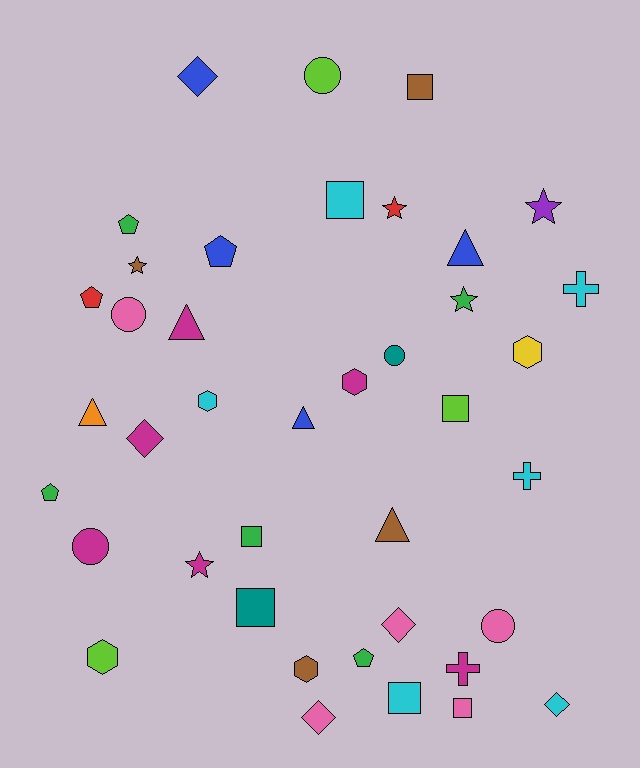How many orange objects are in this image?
There is 1 orange object.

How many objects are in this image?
There are 40 objects.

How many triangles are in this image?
There are 5 triangles.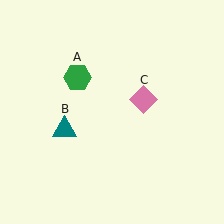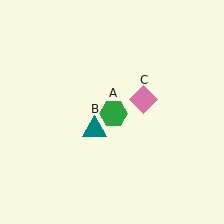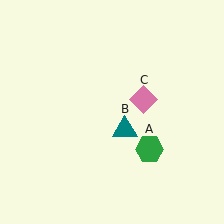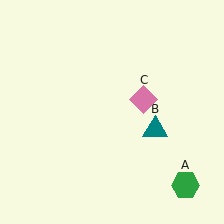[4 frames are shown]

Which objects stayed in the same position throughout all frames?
Pink diamond (object C) remained stationary.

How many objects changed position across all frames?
2 objects changed position: green hexagon (object A), teal triangle (object B).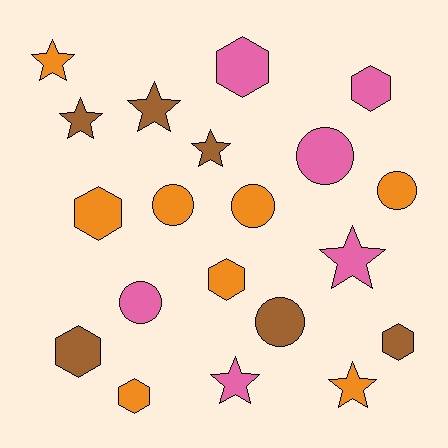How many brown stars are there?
There are 3 brown stars.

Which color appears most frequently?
Orange, with 8 objects.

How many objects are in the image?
There are 20 objects.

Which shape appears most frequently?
Star, with 7 objects.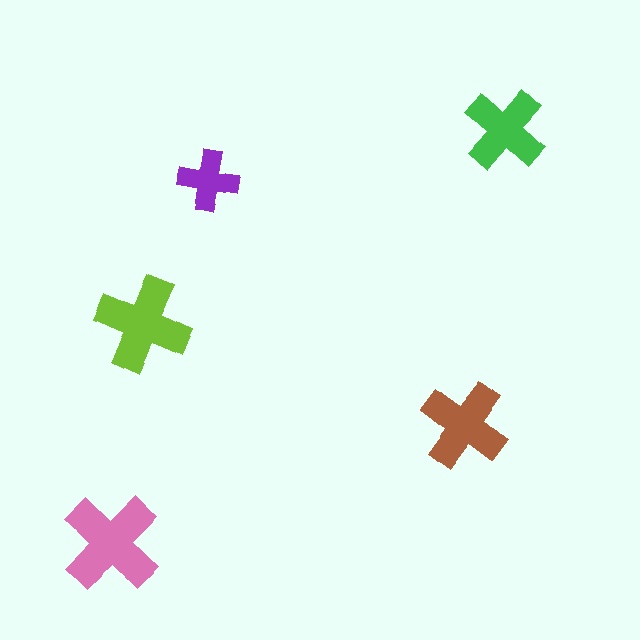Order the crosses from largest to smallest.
the pink one, the lime one, the brown one, the green one, the purple one.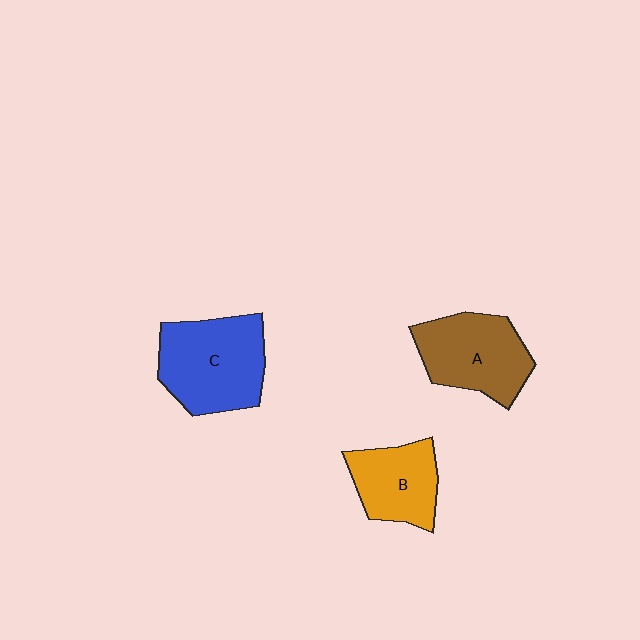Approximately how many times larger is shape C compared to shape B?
Approximately 1.5 times.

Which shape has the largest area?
Shape C (blue).